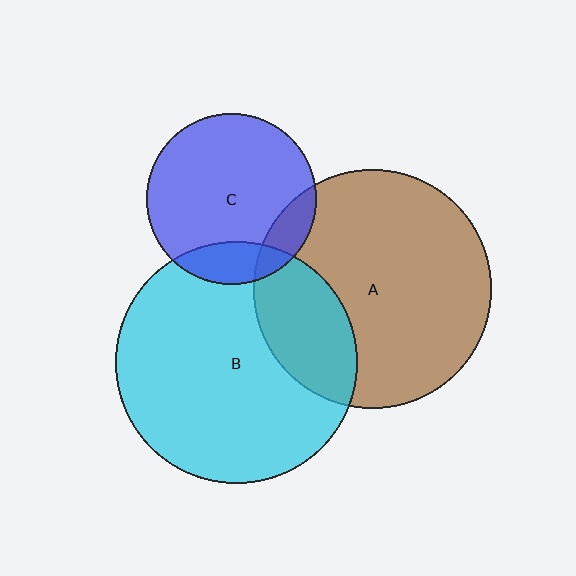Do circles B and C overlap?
Yes.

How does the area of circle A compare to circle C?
Approximately 2.0 times.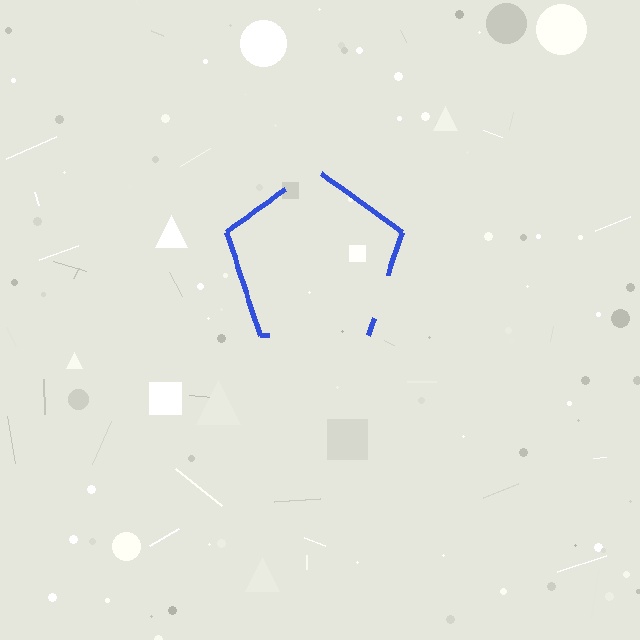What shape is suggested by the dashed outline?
The dashed outline suggests a pentagon.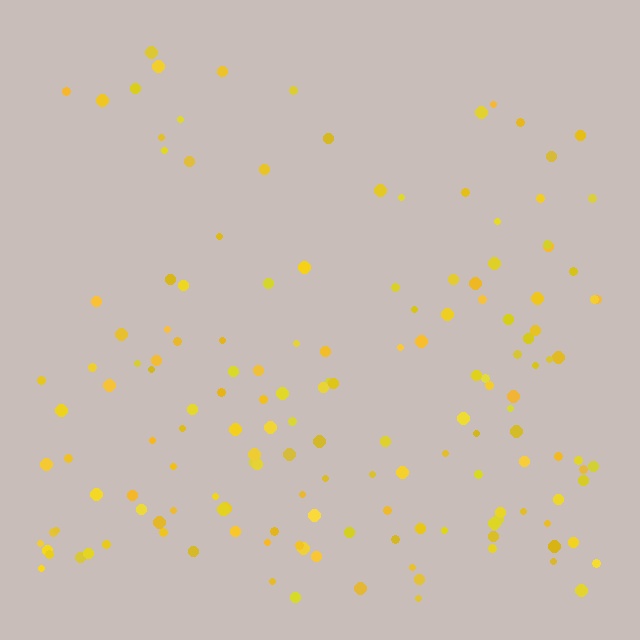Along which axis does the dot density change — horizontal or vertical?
Vertical.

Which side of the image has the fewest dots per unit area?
The top.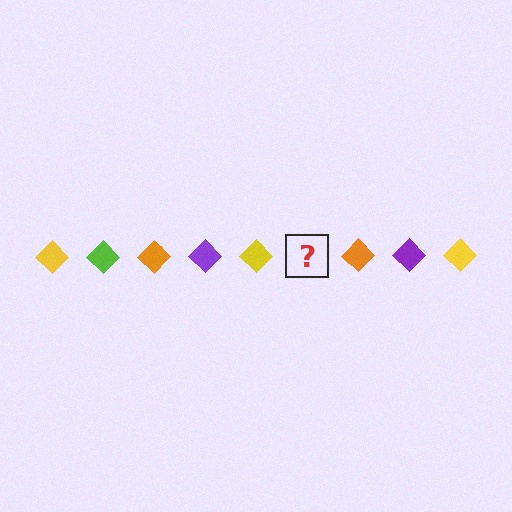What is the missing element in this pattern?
The missing element is a lime diamond.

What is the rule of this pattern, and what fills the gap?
The rule is that the pattern cycles through yellow, lime, orange, purple diamonds. The gap should be filled with a lime diamond.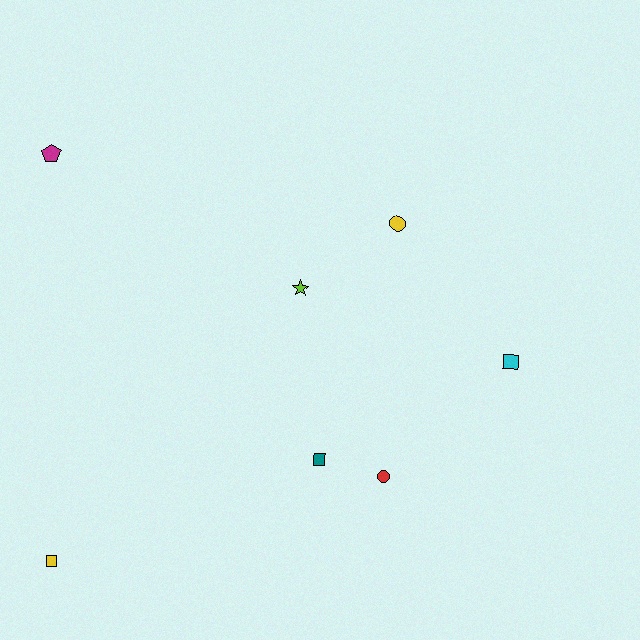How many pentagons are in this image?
There is 1 pentagon.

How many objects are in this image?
There are 7 objects.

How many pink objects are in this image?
There are no pink objects.